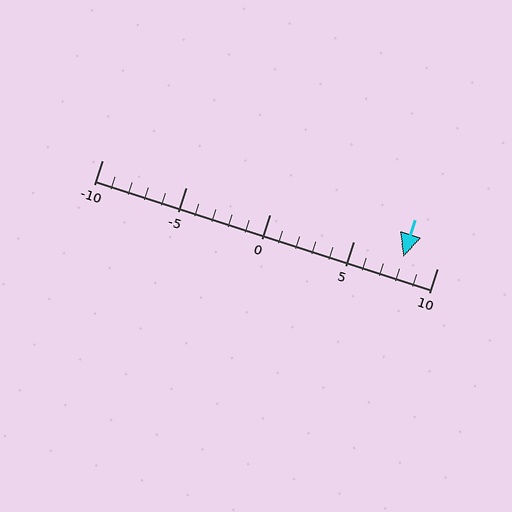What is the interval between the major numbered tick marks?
The major tick marks are spaced 5 units apart.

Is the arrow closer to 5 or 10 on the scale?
The arrow is closer to 10.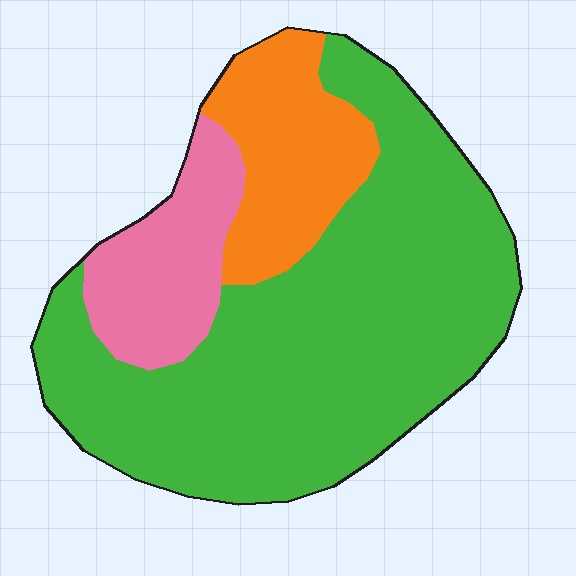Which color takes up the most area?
Green, at roughly 65%.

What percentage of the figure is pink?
Pink covers about 15% of the figure.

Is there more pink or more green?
Green.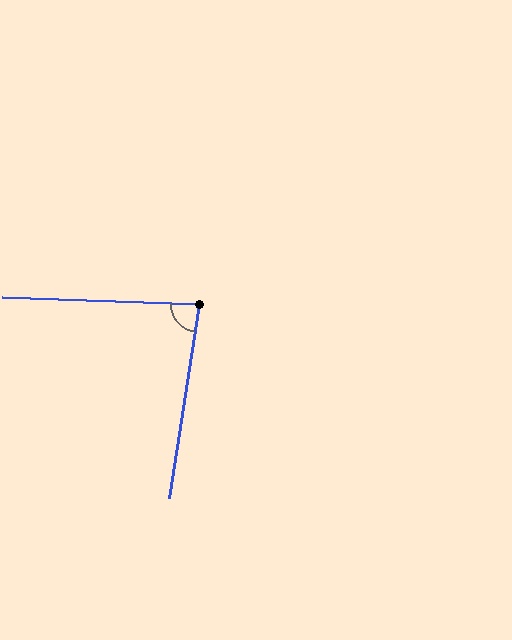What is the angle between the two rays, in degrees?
Approximately 83 degrees.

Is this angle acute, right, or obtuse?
It is acute.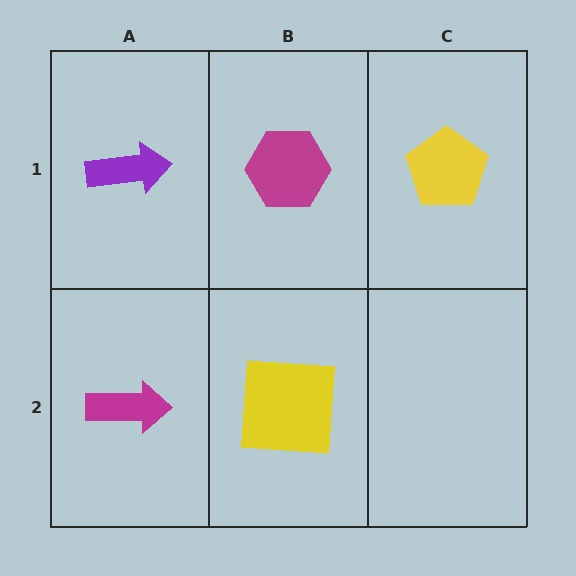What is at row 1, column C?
A yellow pentagon.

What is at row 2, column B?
A yellow square.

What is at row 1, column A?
A purple arrow.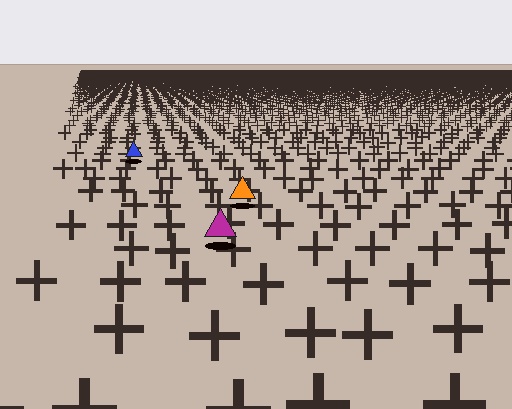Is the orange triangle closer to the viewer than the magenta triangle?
No. The magenta triangle is closer — you can tell from the texture gradient: the ground texture is coarser near it.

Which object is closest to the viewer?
The magenta triangle is closest. The texture marks near it are larger and more spread out.